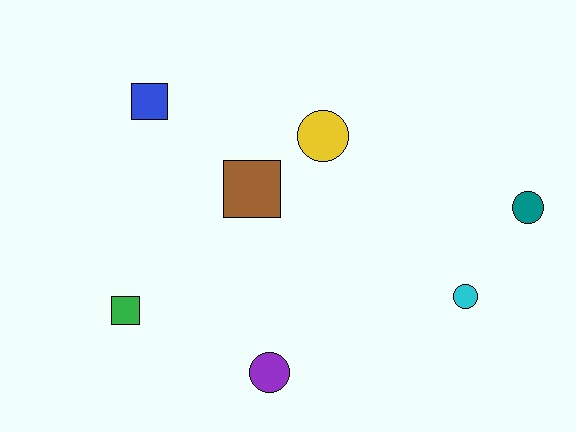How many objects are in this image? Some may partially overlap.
There are 7 objects.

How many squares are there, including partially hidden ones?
There are 3 squares.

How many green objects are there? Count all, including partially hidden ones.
There is 1 green object.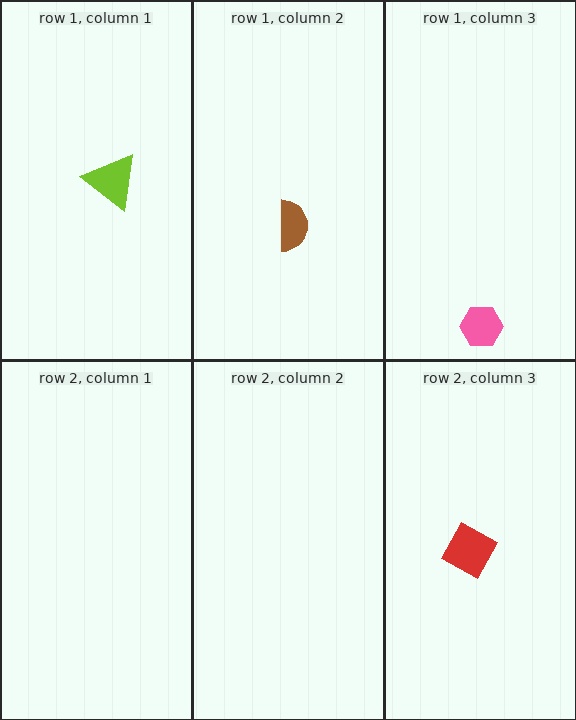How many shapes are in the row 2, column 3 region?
1.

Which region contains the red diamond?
The row 2, column 3 region.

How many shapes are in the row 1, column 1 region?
1.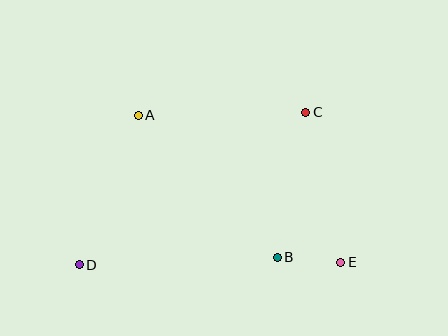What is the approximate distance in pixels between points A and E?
The distance between A and E is approximately 250 pixels.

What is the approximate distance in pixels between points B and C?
The distance between B and C is approximately 148 pixels.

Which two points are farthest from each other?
Points C and D are farthest from each other.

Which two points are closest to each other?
Points B and E are closest to each other.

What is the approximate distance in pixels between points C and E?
The distance between C and E is approximately 154 pixels.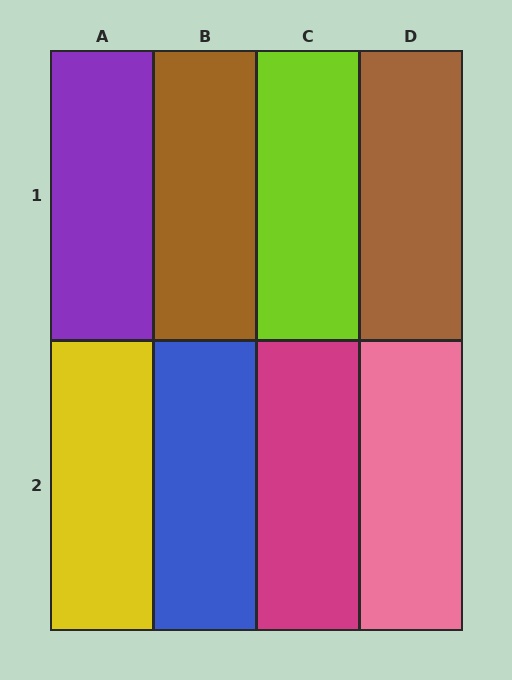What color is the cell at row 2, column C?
Magenta.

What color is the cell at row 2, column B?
Blue.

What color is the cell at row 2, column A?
Yellow.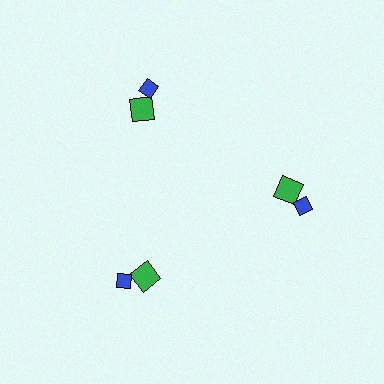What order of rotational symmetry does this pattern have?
This pattern has 3-fold rotational symmetry.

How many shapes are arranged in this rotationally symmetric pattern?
There are 6 shapes, arranged in 3 groups of 2.